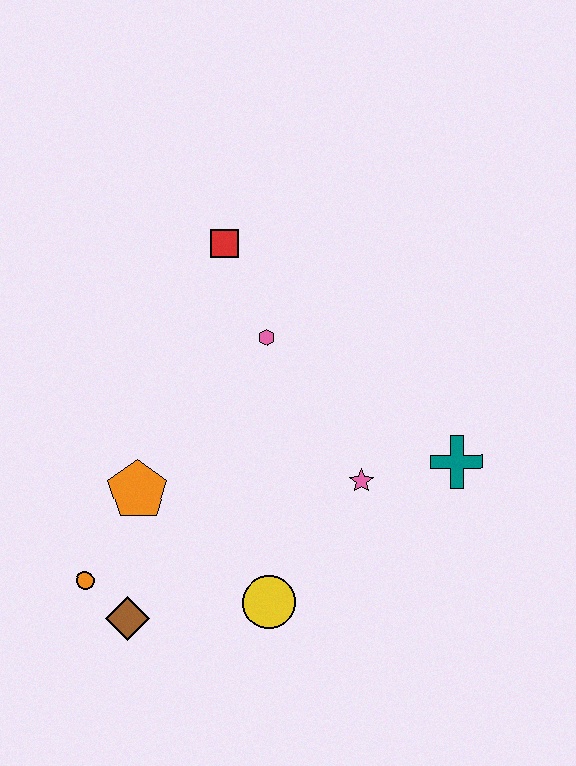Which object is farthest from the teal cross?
The orange circle is farthest from the teal cross.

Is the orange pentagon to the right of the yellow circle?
No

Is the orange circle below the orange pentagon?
Yes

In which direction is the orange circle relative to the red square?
The orange circle is below the red square.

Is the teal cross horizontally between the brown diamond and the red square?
No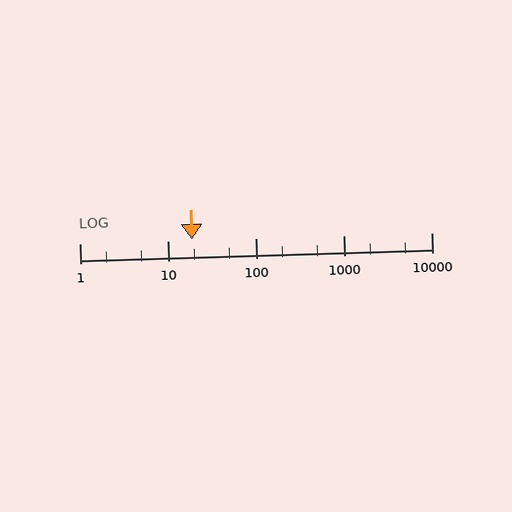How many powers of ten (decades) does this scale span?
The scale spans 4 decades, from 1 to 10000.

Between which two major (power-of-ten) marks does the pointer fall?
The pointer is between 10 and 100.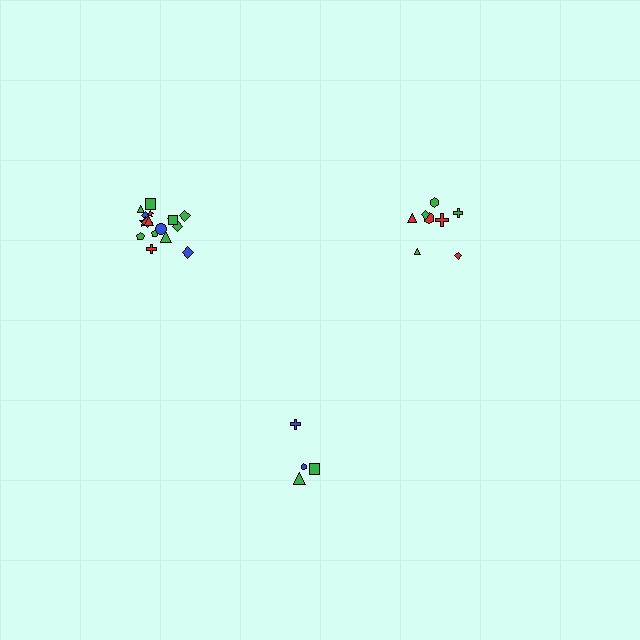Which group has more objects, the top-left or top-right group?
The top-left group.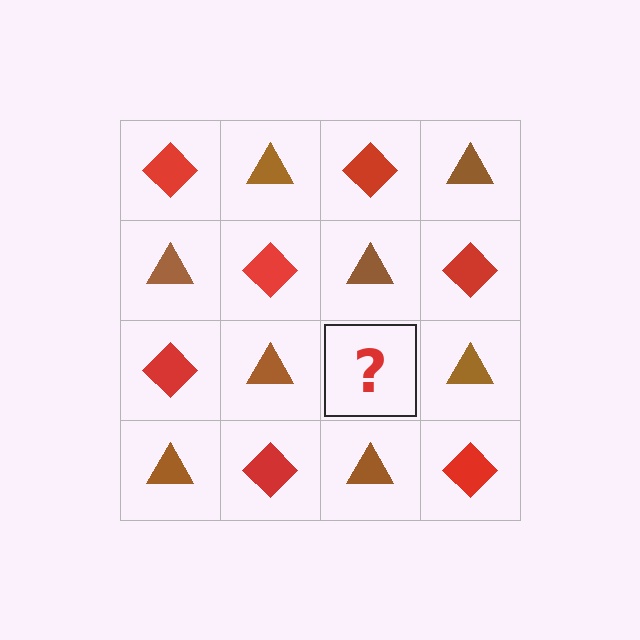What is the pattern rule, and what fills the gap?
The rule is that it alternates red diamond and brown triangle in a checkerboard pattern. The gap should be filled with a red diamond.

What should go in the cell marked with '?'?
The missing cell should contain a red diamond.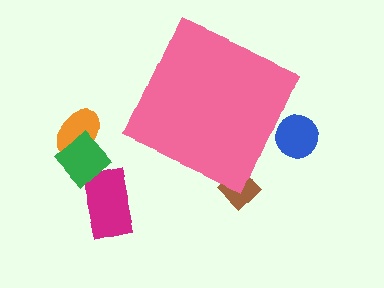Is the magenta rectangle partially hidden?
No, the magenta rectangle is fully visible.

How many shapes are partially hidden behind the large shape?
2 shapes are partially hidden.